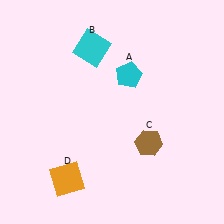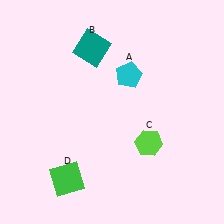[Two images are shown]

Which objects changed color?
B changed from cyan to teal. C changed from brown to lime. D changed from orange to green.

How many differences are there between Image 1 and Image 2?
There are 3 differences between the two images.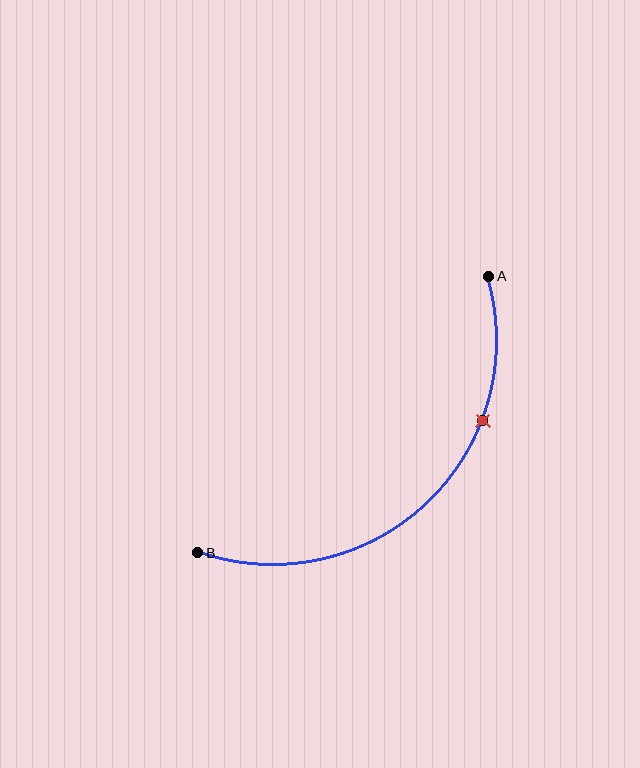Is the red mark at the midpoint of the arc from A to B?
No. The red mark lies on the arc but is closer to endpoint A. The arc midpoint would be at the point on the curve equidistant along the arc from both A and B.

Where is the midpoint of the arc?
The arc midpoint is the point on the curve farthest from the straight line joining A and B. It sits below and to the right of that line.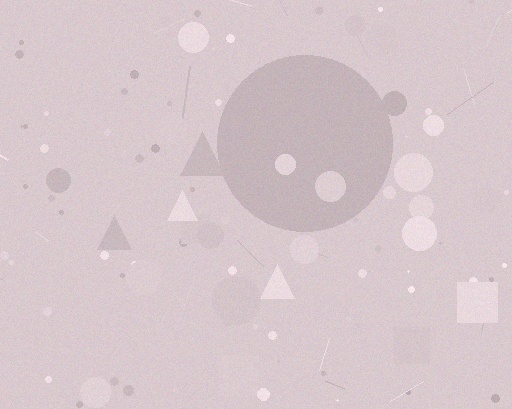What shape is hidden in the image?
A circle is hidden in the image.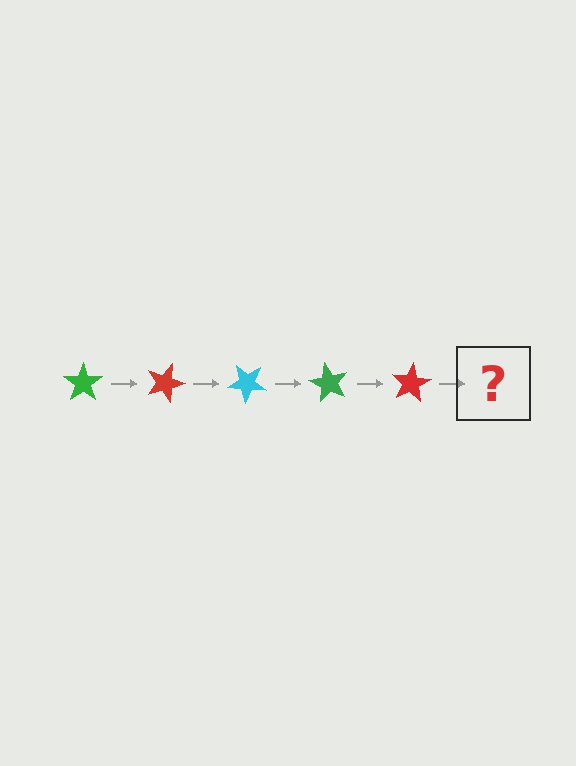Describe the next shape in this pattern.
It should be a cyan star, rotated 100 degrees from the start.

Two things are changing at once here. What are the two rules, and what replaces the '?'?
The two rules are that it rotates 20 degrees each step and the color cycles through green, red, and cyan. The '?' should be a cyan star, rotated 100 degrees from the start.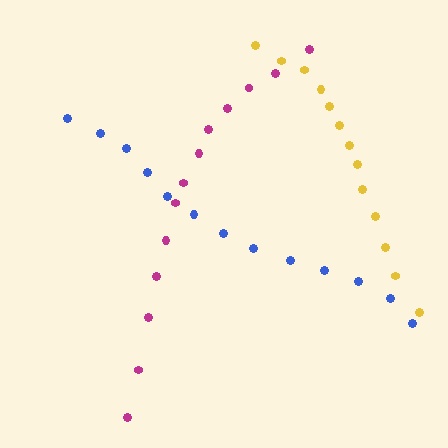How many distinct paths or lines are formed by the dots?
There are 3 distinct paths.